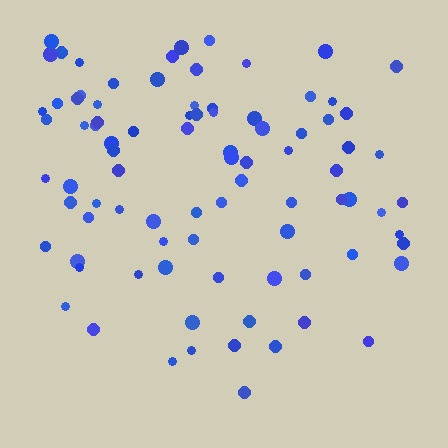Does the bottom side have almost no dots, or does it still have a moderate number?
Still a moderate number, just noticeably fewer than the top.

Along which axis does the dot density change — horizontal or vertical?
Vertical.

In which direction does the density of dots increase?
From bottom to top, with the top side densest.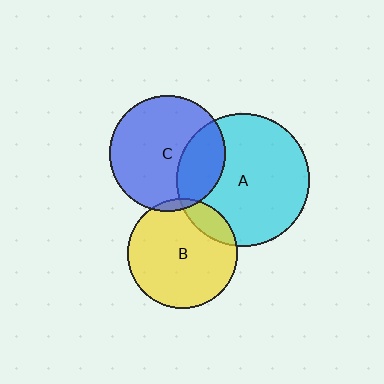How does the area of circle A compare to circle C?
Approximately 1.3 times.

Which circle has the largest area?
Circle A (cyan).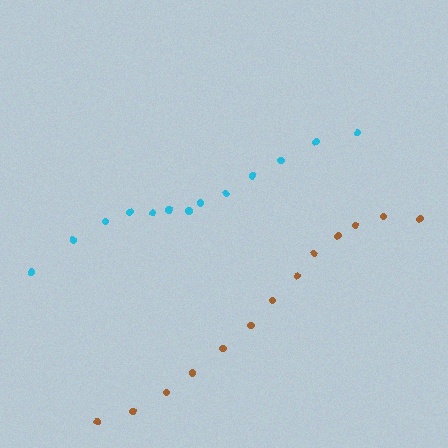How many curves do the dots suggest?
There are 2 distinct paths.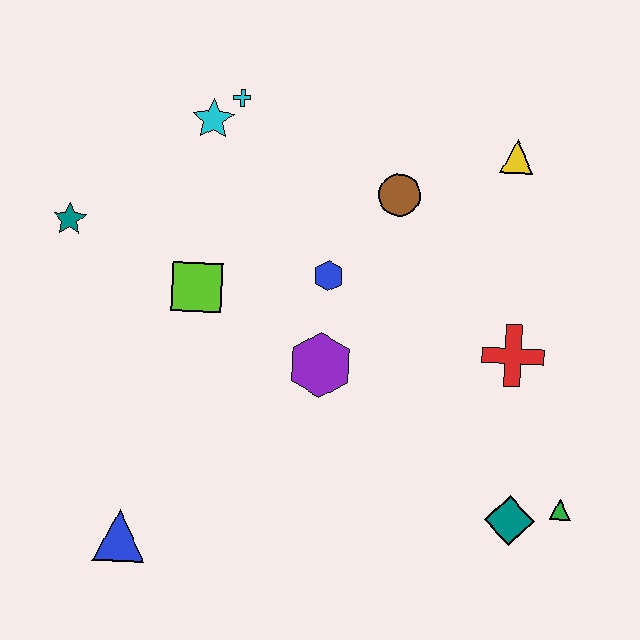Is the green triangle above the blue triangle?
Yes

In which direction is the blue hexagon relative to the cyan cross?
The blue hexagon is below the cyan cross.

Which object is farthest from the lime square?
The green triangle is farthest from the lime square.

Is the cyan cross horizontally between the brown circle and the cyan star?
Yes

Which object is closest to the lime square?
The blue hexagon is closest to the lime square.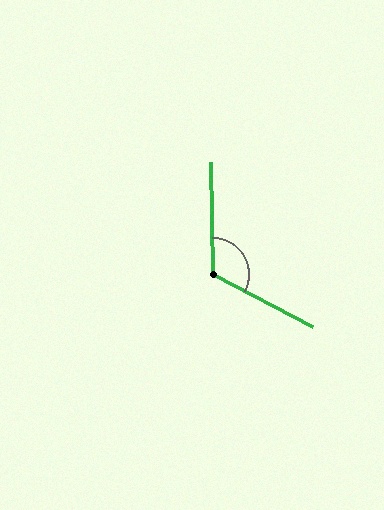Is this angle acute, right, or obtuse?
It is obtuse.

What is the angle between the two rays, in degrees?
Approximately 118 degrees.